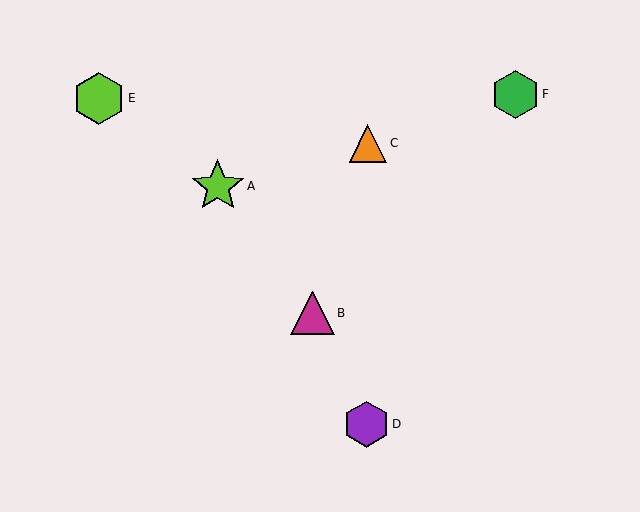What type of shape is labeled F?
Shape F is a green hexagon.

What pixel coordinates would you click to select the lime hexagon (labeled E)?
Click at (99, 98) to select the lime hexagon E.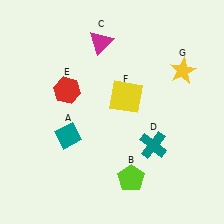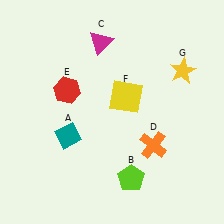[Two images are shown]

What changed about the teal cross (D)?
In Image 1, D is teal. In Image 2, it changed to orange.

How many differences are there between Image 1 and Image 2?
There is 1 difference between the two images.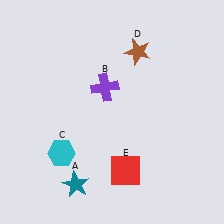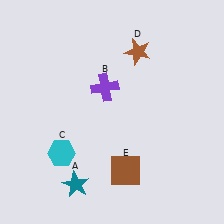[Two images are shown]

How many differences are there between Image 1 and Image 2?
There is 1 difference between the two images.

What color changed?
The square (E) changed from red in Image 1 to brown in Image 2.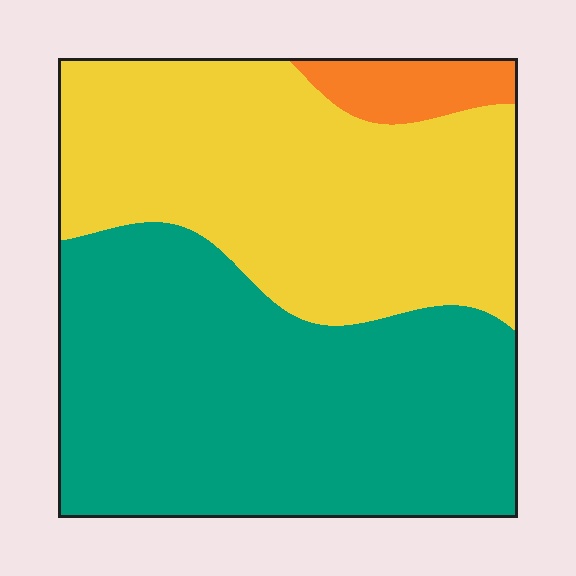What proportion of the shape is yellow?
Yellow covers 43% of the shape.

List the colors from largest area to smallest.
From largest to smallest: teal, yellow, orange.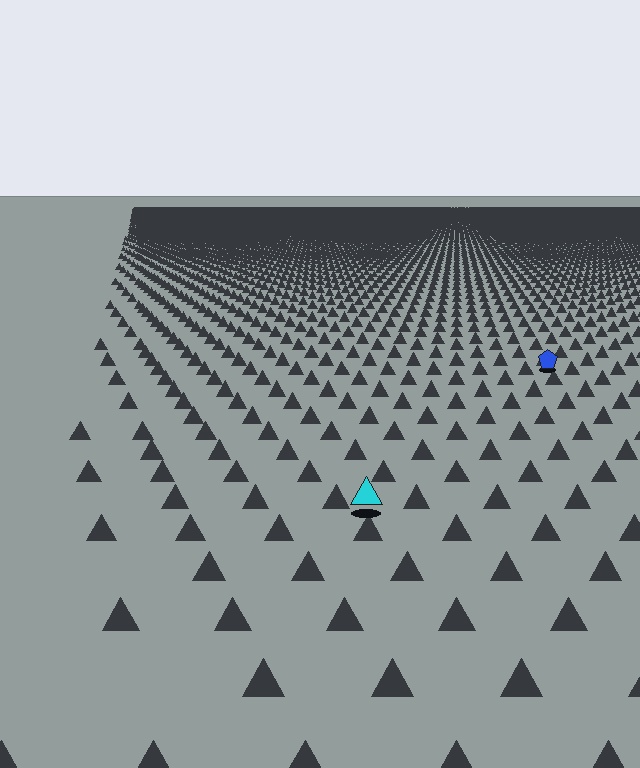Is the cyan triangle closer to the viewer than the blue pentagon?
Yes. The cyan triangle is closer — you can tell from the texture gradient: the ground texture is coarser near it.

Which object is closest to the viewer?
The cyan triangle is closest. The texture marks near it are larger and more spread out.